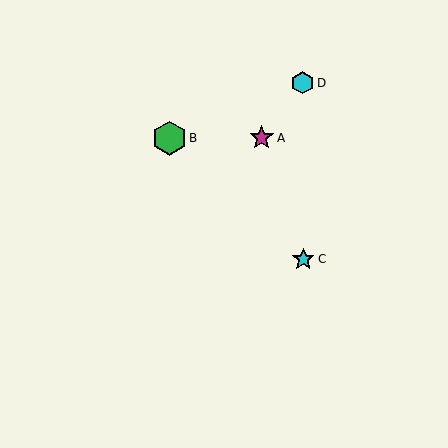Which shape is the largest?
The green hexagon (labeled B) is the largest.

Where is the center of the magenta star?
The center of the magenta star is at (262, 138).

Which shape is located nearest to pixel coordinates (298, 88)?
The cyan hexagon (labeled D) at (302, 83) is nearest to that location.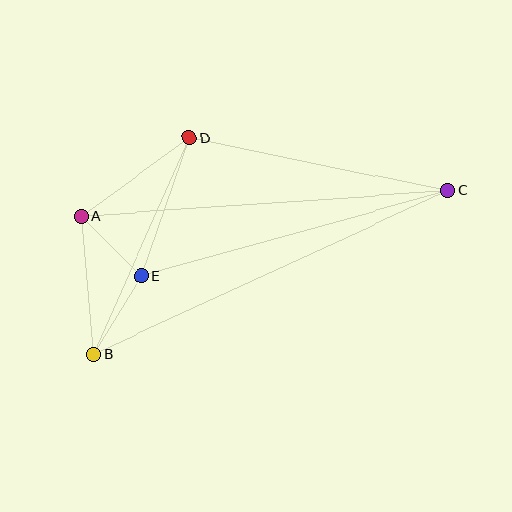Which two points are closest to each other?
Points A and E are closest to each other.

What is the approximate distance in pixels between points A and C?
The distance between A and C is approximately 368 pixels.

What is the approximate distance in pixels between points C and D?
The distance between C and D is approximately 264 pixels.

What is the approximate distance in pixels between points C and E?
The distance between C and E is approximately 318 pixels.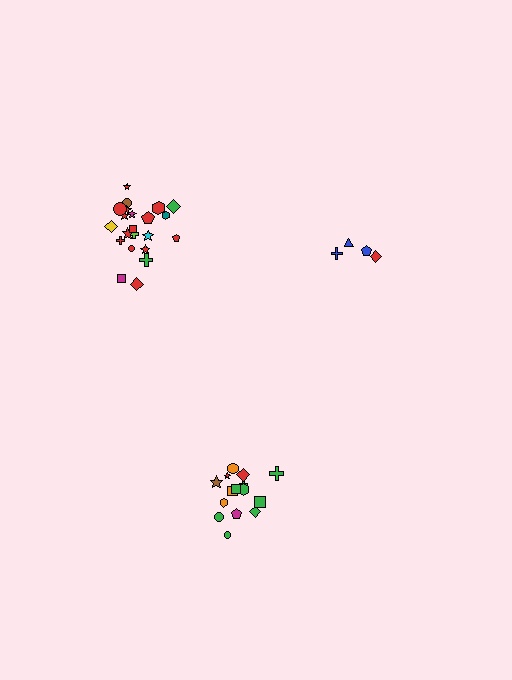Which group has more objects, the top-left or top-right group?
The top-left group.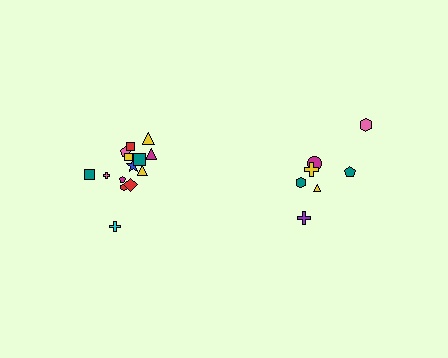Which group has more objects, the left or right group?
The left group.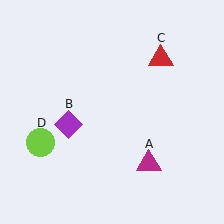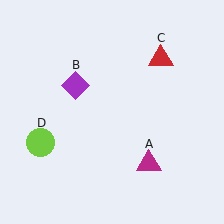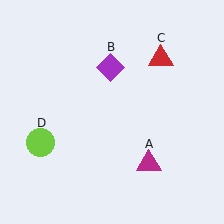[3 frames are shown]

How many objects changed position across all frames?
1 object changed position: purple diamond (object B).